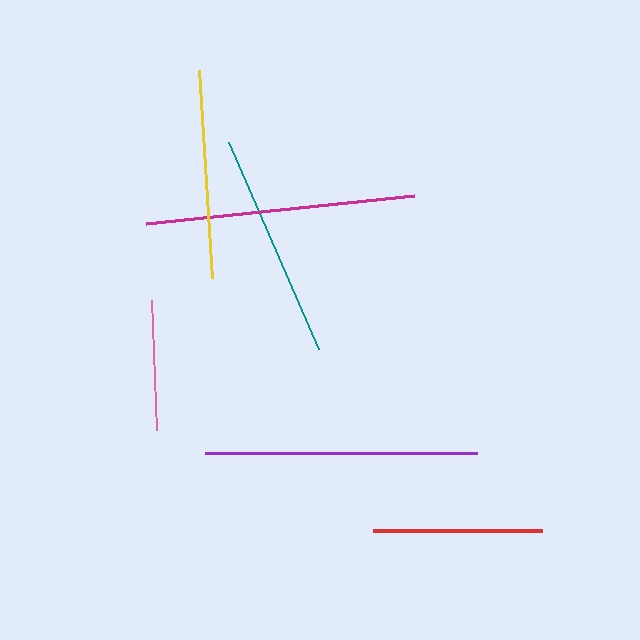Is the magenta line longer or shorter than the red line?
The magenta line is longer than the red line.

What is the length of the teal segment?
The teal segment is approximately 226 pixels long.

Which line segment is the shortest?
The pink line is the shortest at approximately 130 pixels.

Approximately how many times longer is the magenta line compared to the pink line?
The magenta line is approximately 2.1 times the length of the pink line.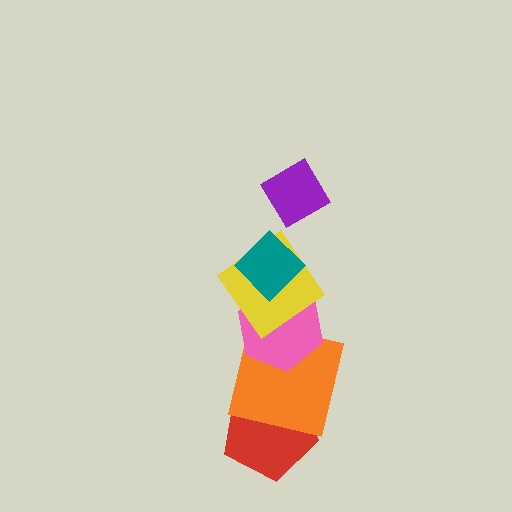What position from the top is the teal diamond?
The teal diamond is 2nd from the top.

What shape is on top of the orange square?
The pink hexagon is on top of the orange square.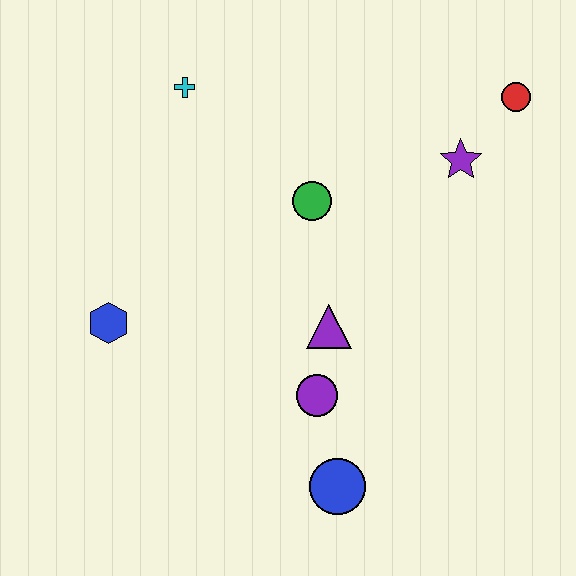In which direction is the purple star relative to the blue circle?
The purple star is above the blue circle.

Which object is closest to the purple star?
The red circle is closest to the purple star.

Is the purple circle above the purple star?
No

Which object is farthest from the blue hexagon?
The red circle is farthest from the blue hexagon.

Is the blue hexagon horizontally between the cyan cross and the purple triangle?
No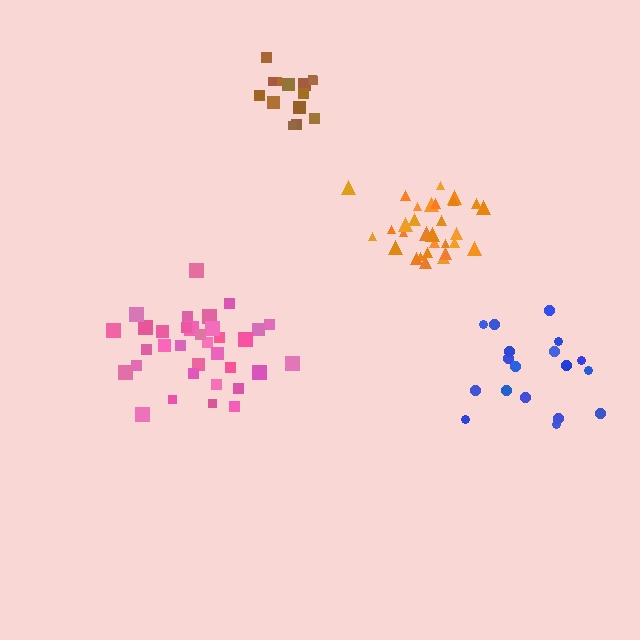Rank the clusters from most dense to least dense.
orange, brown, pink, blue.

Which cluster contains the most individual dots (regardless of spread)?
Pink (34).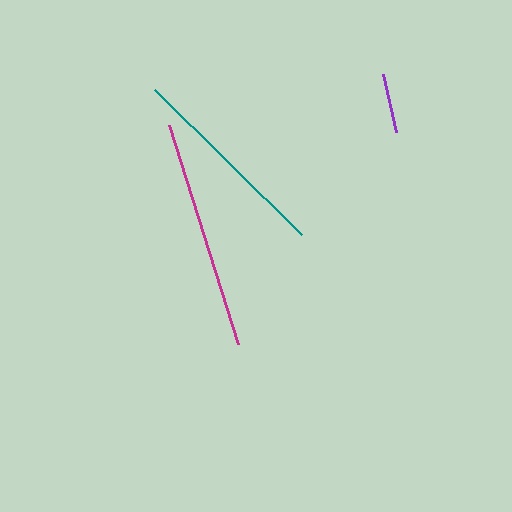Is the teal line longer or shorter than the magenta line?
The magenta line is longer than the teal line.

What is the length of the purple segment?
The purple segment is approximately 60 pixels long.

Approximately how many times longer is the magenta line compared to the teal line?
The magenta line is approximately 1.1 times the length of the teal line.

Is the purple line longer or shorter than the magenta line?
The magenta line is longer than the purple line.